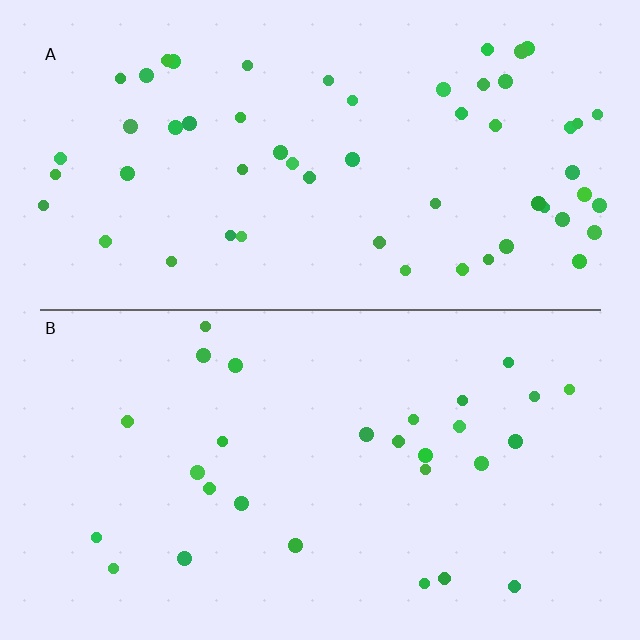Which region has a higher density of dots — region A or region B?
A (the top).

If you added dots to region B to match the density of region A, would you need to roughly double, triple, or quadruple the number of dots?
Approximately double.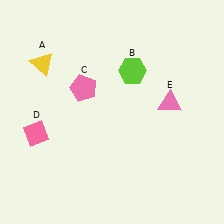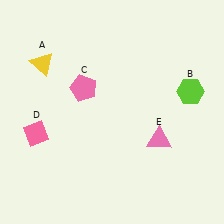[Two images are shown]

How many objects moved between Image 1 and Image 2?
2 objects moved between the two images.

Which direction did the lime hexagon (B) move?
The lime hexagon (B) moved right.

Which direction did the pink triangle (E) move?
The pink triangle (E) moved down.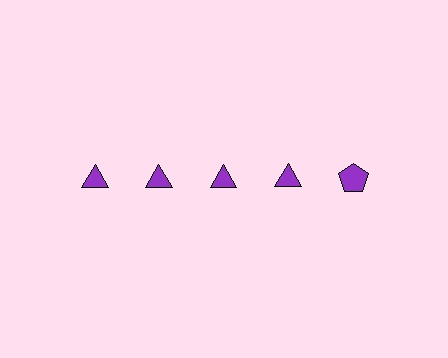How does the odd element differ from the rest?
It has a different shape: pentagon instead of triangle.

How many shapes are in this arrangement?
There are 5 shapes arranged in a grid pattern.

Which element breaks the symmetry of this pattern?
The purple pentagon in the top row, rightmost column breaks the symmetry. All other shapes are purple triangles.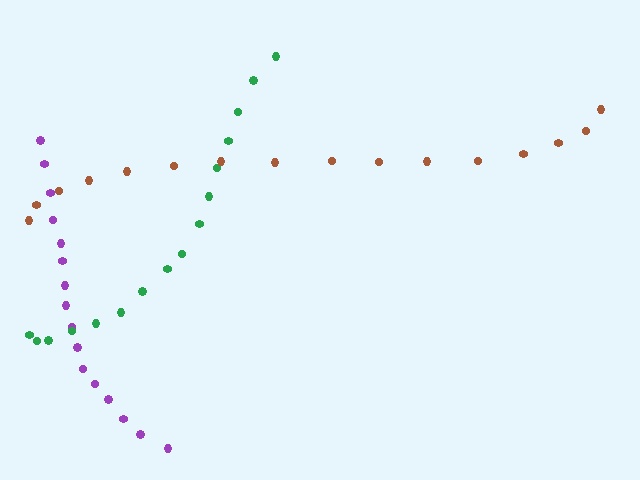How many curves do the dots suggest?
There are 3 distinct paths.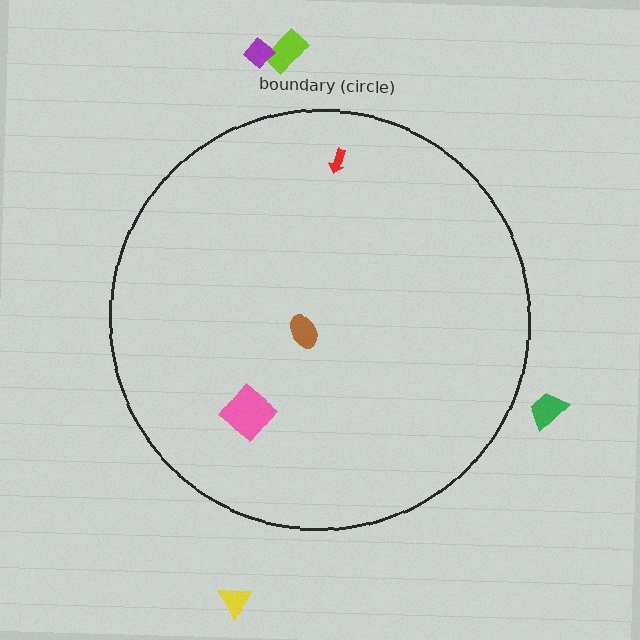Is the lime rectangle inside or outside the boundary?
Outside.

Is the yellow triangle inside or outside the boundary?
Outside.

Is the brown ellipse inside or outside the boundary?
Inside.